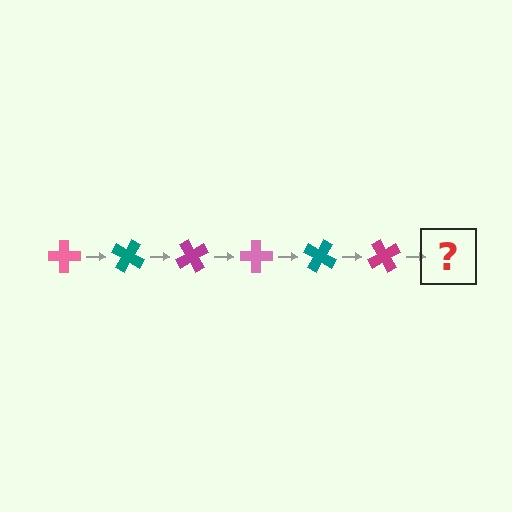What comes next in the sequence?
The next element should be a pink cross, rotated 180 degrees from the start.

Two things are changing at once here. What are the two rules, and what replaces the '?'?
The two rules are that it rotates 30 degrees each step and the color cycles through pink, teal, and magenta. The '?' should be a pink cross, rotated 180 degrees from the start.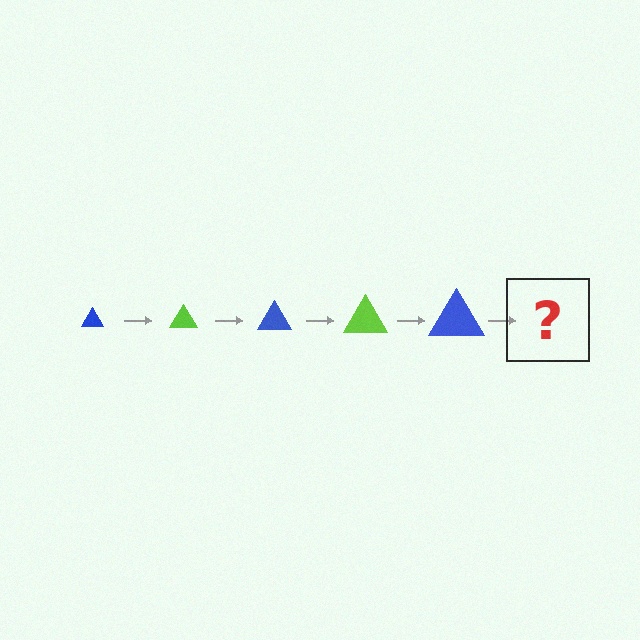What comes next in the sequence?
The next element should be a lime triangle, larger than the previous one.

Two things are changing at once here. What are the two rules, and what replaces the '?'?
The two rules are that the triangle grows larger each step and the color cycles through blue and lime. The '?' should be a lime triangle, larger than the previous one.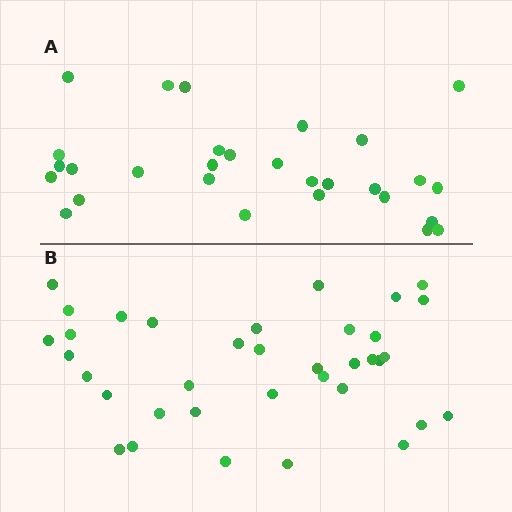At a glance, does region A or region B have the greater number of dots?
Region B (the bottom region) has more dots.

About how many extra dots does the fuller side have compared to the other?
Region B has roughly 8 or so more dots than region A.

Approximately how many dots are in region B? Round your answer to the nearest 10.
About 40 dots. (The exact count is 36, which rounds to 40.)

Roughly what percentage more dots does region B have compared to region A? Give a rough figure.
About 25% more.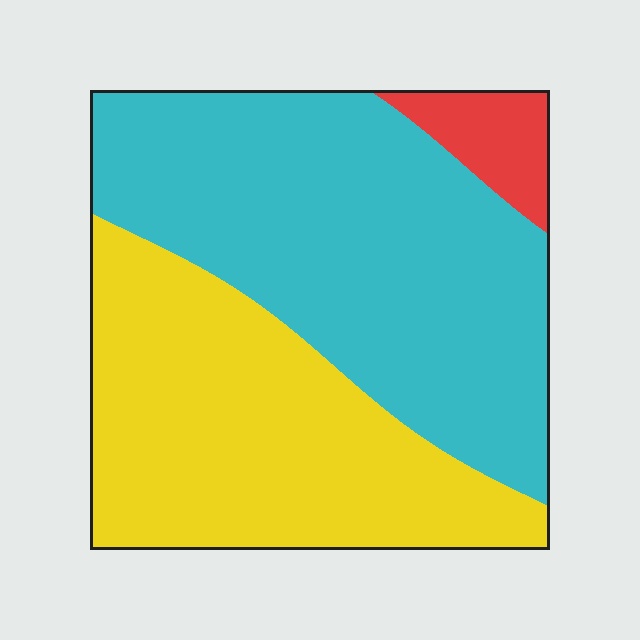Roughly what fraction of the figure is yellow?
Yellow covers 42% of the figure.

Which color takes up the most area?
Cyan, at roughly 50%.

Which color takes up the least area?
Red, at roughly 5%.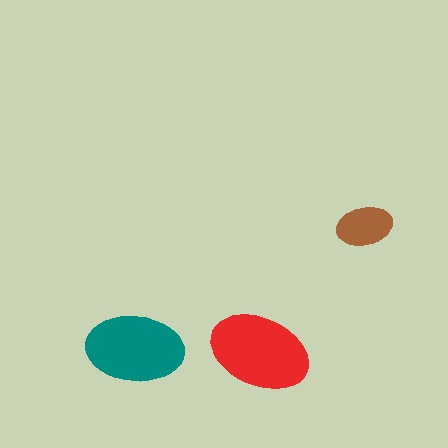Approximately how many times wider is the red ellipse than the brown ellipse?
About 2 times wider.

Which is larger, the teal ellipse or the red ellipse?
The red one.